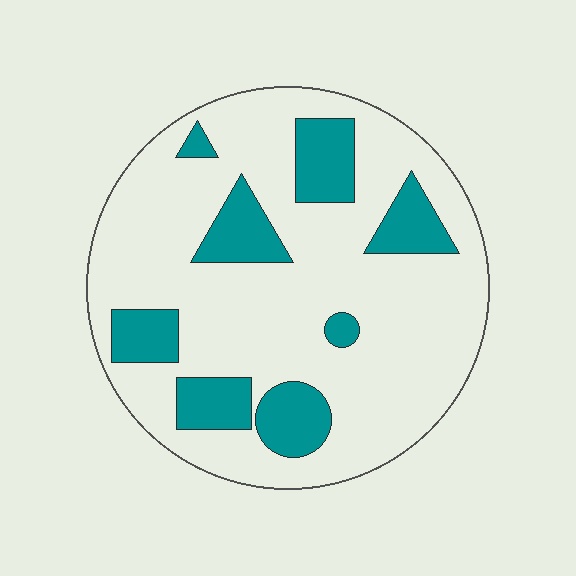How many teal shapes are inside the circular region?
8.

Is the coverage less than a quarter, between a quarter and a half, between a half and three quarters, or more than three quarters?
Less than a quarter.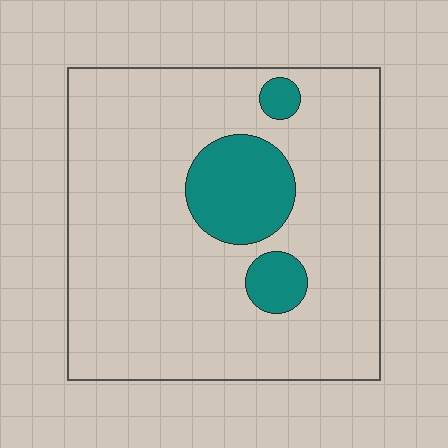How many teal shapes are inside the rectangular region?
3.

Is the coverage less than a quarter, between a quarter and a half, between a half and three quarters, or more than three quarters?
Less than a quarter.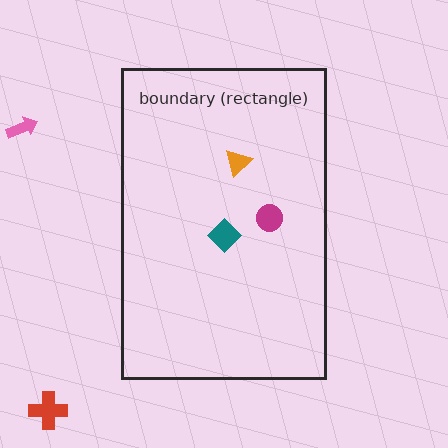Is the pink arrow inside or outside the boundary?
Outside.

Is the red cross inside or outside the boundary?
Outside.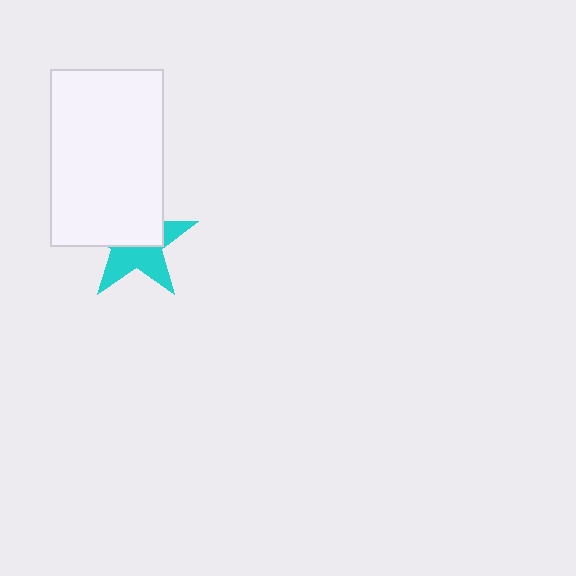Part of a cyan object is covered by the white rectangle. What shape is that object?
It is a star.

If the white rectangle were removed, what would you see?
You would see the complete cyan star.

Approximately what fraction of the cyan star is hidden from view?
Roughly 52% of the cyan star is hidden behind the white rectangle.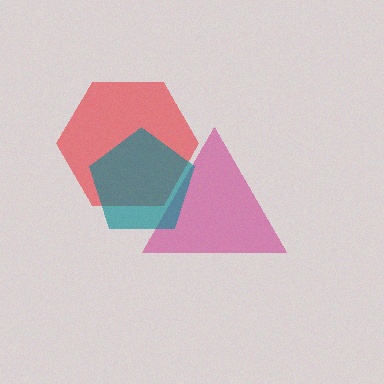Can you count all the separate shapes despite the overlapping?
Yes, there are 3 separate shapes.